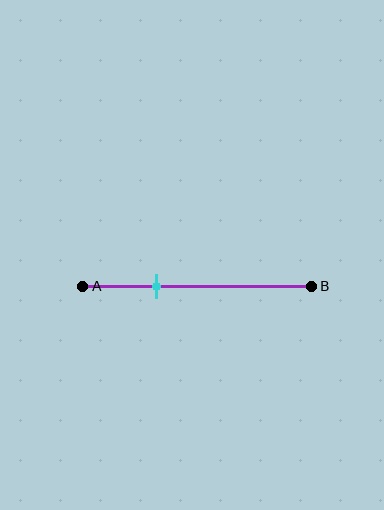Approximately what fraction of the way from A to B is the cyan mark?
The cyan mark is approximately 30% of the way from A to B.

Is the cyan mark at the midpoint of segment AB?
No, the mark is at about 30% from A, not at the 50% midpoint.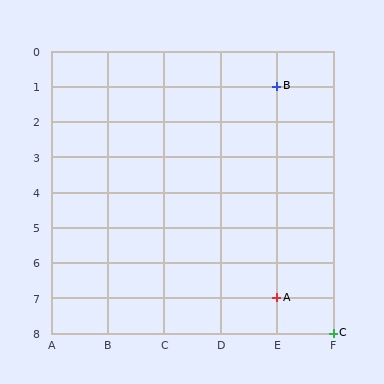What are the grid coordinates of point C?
Point C is at grid coordinates (F, 8).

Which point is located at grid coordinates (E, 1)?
Point B is at (E, 1).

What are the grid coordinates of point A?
Point A is at grid coordinates (E, 7).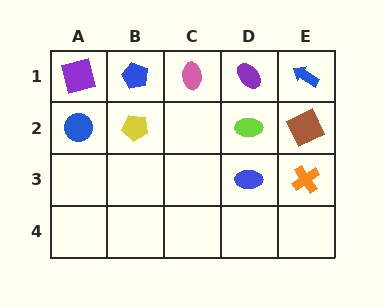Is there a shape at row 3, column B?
No, that cell is empty.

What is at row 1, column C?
A pink ellipse.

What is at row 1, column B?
A blue pentagon.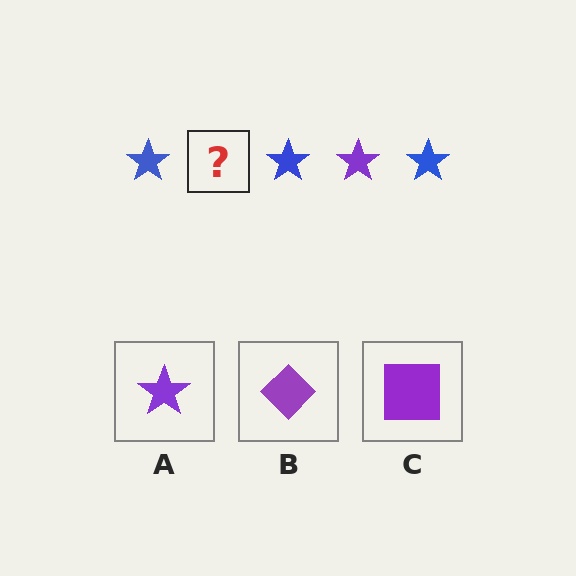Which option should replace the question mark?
Option A.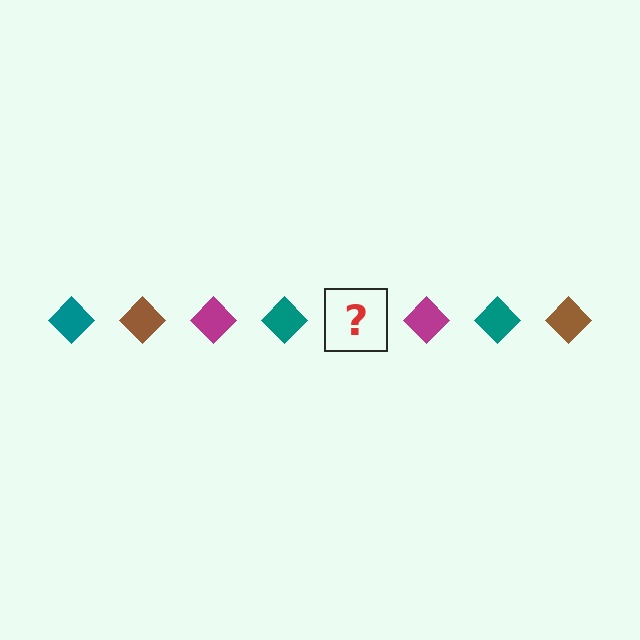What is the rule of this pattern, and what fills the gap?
The rule is that the pattern cycles through teal, brown, magenta diamonds. The gap should be filled with a brown diamond.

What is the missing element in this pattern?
The missing element is a brown diamond.